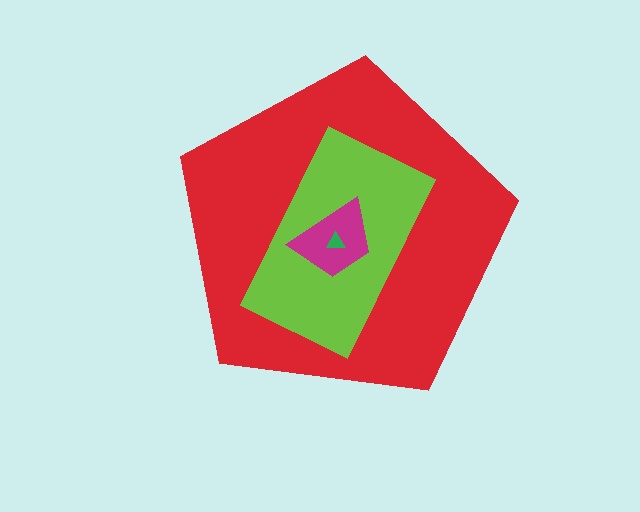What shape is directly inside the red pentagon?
The lime rectangle.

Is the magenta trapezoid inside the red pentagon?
Yes.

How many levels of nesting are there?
4.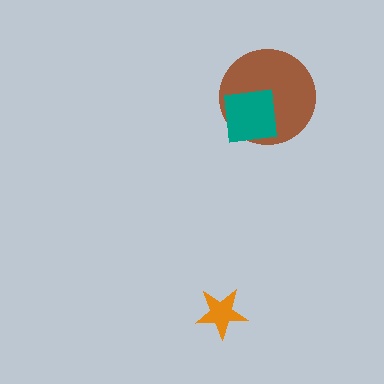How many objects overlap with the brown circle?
1 object overlaps with the brown circle.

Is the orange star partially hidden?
No, no other shape covers it.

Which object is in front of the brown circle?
The teal square is in front of the brown circle.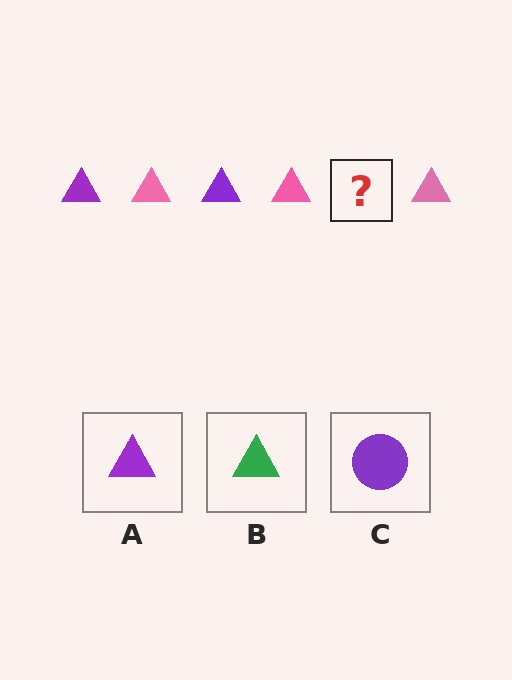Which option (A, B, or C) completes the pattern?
A.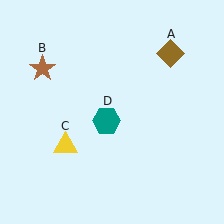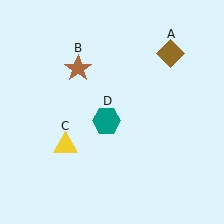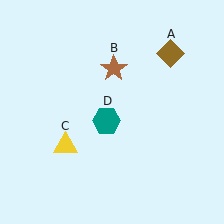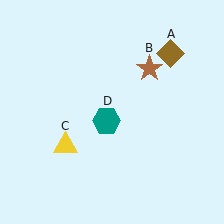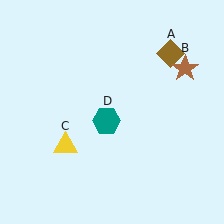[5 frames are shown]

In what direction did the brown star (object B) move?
The brown star (object B) moved right.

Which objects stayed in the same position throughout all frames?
Brown diamond (object A) and yellow triangle (object C) and teal hexagon (object D) remained stationary.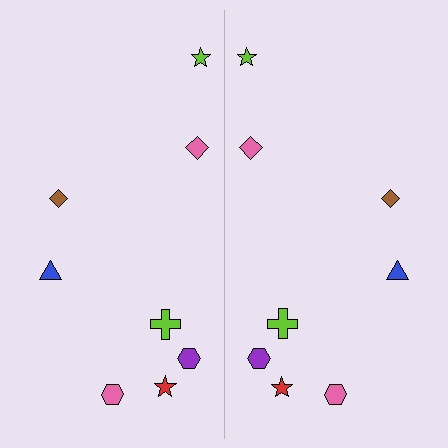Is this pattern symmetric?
Yes, this pattern has bilateral (reflection) symmetry.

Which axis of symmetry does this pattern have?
The pattern has a vertical axis of symmetry running through the center of the image.